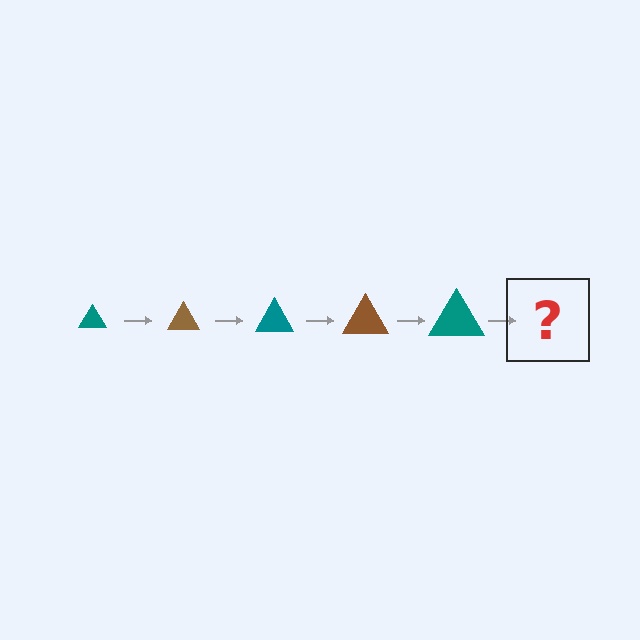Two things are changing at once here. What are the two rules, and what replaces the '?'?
The two rules are that the triangle grows larger each step and the color cycles through teal and brown. The '?' should be a brown triangle, larger than the previous one.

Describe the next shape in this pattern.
It should be a brown triangle, larger than the previous one.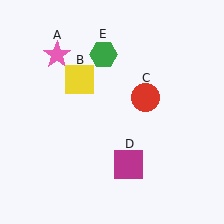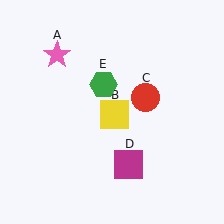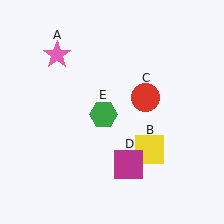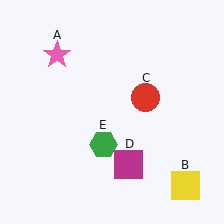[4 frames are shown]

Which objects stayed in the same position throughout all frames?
Pink star (object A) and red circle (object C) and magenta square (object D) remained stationary.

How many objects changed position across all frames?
2 objects changed position: yellow square (object B), green hexagon (object E).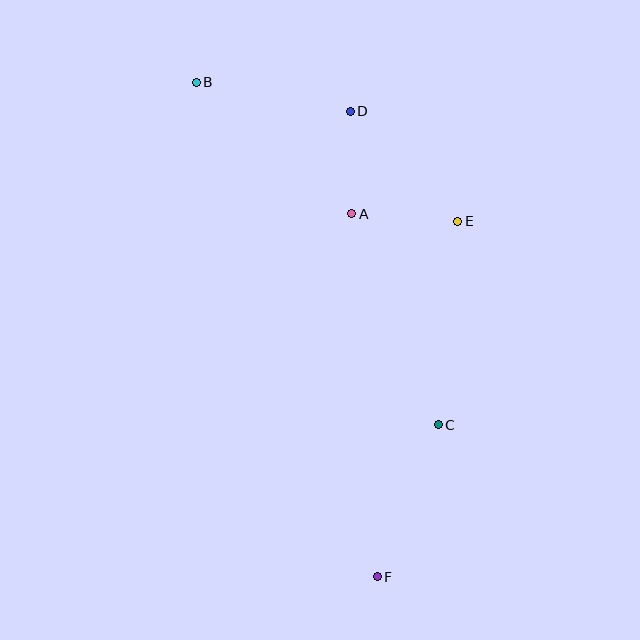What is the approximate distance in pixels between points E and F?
The distance between E and F is approximately 364 pixels.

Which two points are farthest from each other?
Points B and F are farthest from each other.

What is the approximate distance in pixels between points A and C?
The distance between A and C is approximately 228 pixels.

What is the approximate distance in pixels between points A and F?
The distance between A and F is approximately 364 pixels.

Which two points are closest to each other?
Points A and D are closest to each other.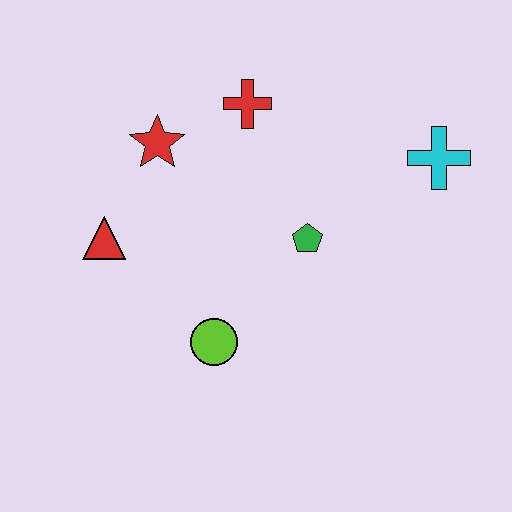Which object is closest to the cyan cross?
The green pentagon is closest to the cyan cross.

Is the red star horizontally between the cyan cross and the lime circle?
No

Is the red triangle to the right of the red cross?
No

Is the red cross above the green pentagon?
Yes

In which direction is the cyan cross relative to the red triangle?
The cyan cross is to the right of the red triangle.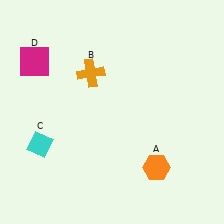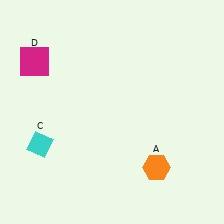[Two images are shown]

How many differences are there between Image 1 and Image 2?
There is 1 difference between the two images.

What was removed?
The orange cross (B) was removed in Image 2.